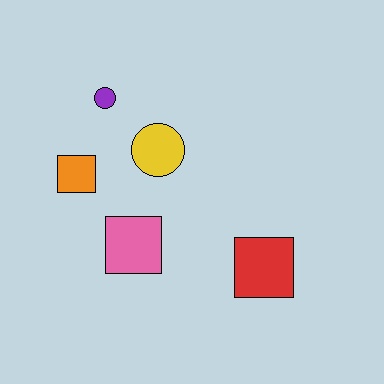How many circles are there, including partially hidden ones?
There are 2 circles.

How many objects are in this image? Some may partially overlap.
There are 5 objects.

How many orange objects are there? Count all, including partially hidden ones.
There is 1 orange object.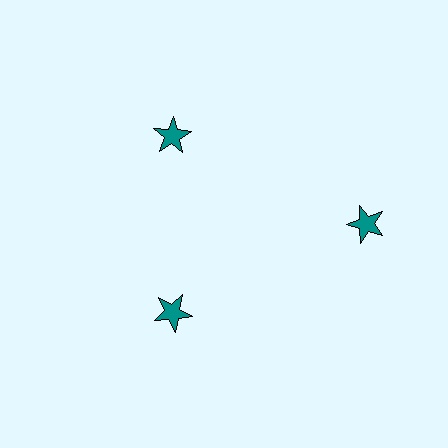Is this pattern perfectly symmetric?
No. The 3 teal stars are arranged in a ring, but one element near the 3 o'clock position is pushed outward from the center, breaking the 3-fold rotational symmetry.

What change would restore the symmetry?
The symmetry would be restored by moving it inward, back onto the ring so that all 3 stars sit at equal angles and equal distance from the center.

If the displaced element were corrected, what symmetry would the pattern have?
It would have 3-fold rotational symmetry — the pattern would map onto itself every 120 degrees.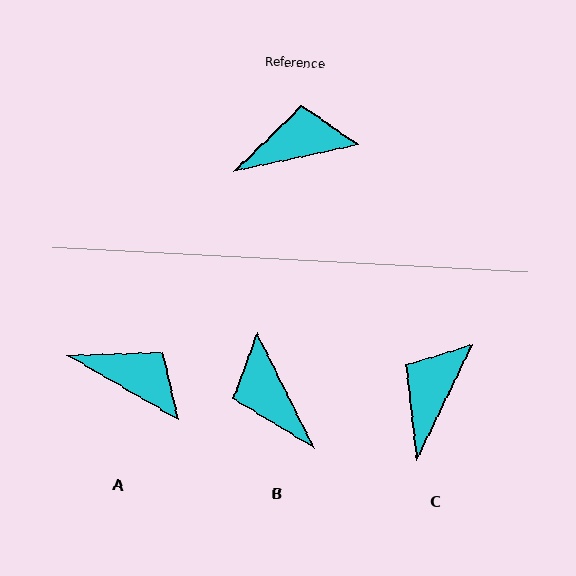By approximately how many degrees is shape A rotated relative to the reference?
Approximately 42 degrees clockwise.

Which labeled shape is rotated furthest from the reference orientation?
B, about 105 degrees away.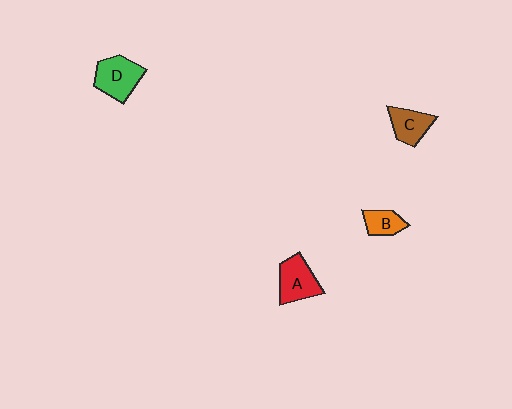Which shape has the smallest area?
Shape B (orange).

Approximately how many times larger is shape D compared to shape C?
Approximately 1.3 times.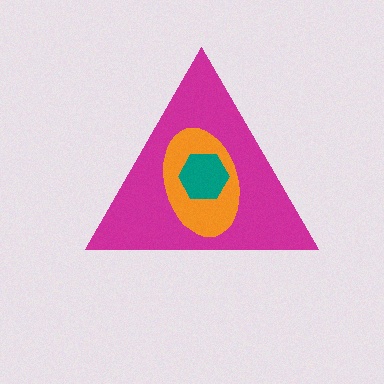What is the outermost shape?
The magenta triangle.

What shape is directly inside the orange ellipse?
The teal hexagon.